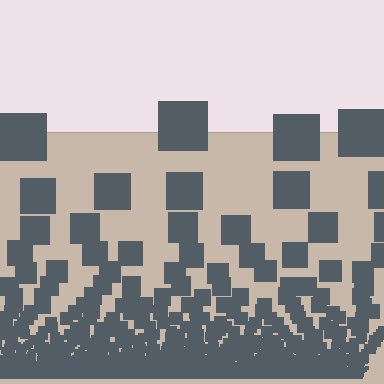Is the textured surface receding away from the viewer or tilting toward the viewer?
The surface appears to tilt toward the viewer. Texture elements get larger and sparser toward the top.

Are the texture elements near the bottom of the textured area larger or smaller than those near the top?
Smaller. The gradient is inverted — elements near the bottom are smaller and denser.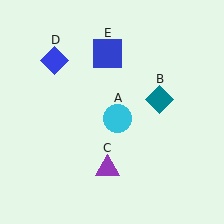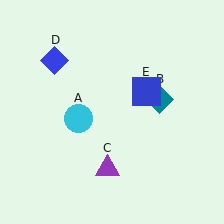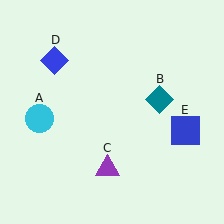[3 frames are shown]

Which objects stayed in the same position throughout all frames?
Teal diamond (object B) and purple triangle (object C) and blue diamond (object D) remained stationary.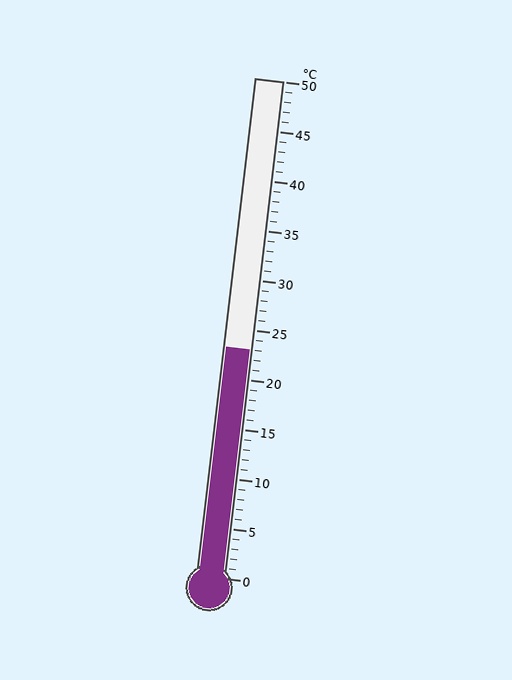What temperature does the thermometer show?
The thermometer shows approximately 23°C.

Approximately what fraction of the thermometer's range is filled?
The thermometer is filled to approximately 45% of its range.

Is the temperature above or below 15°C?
The temperature is above 15°C.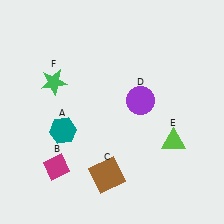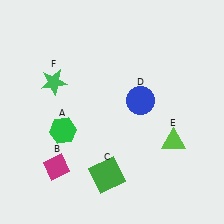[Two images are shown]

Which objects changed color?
A changed from teal to green. C changed from brown to green. D changed from purple to blue.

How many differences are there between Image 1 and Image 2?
There are 3 differences between the two images.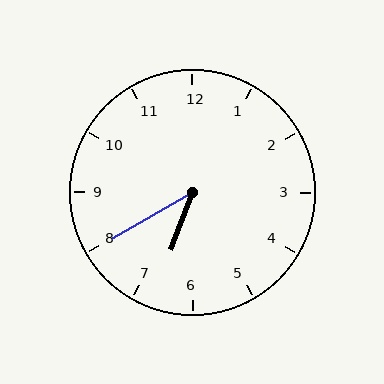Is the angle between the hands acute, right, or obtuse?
It is acute.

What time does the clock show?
6:40.